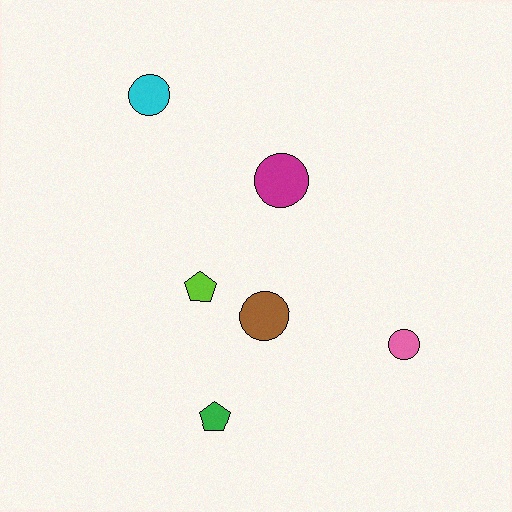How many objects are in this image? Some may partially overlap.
There are 6 objects.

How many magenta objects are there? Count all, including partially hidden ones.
There is 1 magenta object.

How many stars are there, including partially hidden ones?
There are no stars.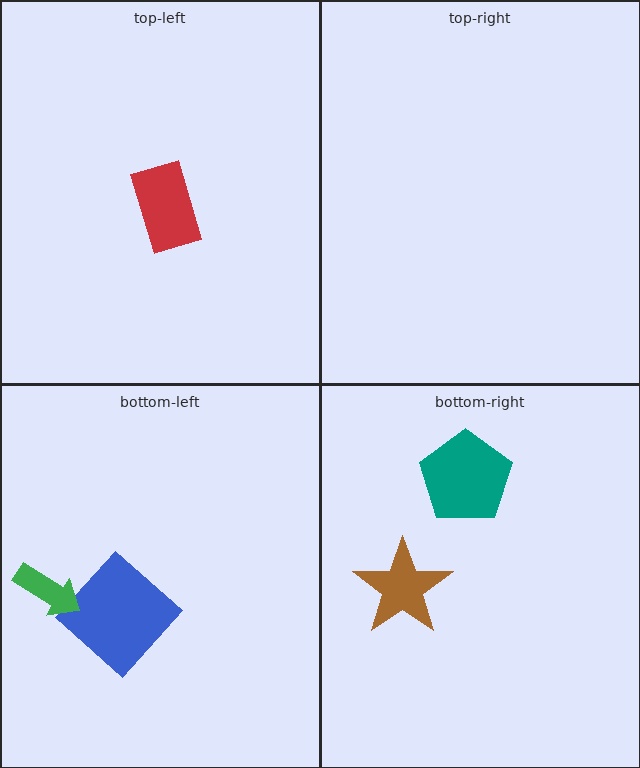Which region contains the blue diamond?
The bottom-left region.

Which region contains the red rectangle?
The top-left region.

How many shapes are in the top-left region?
1.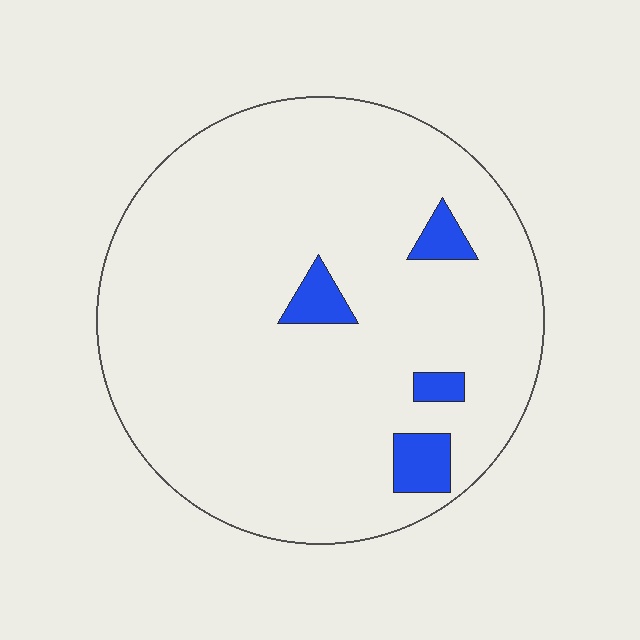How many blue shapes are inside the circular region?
4.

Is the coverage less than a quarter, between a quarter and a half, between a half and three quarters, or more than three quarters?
Less than a quarter.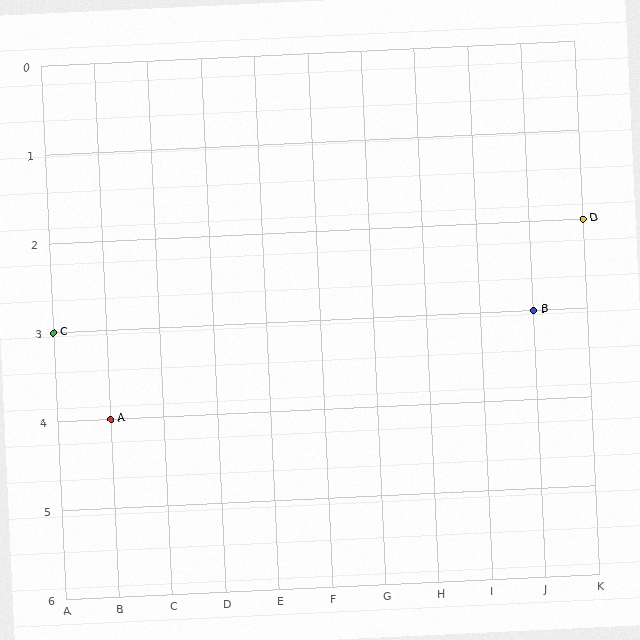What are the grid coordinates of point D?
Point D is at grid coordinates (K, 2).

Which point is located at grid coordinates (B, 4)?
Point A is at (B, 4).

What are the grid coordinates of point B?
Point B is at grid coordinates (J, 3).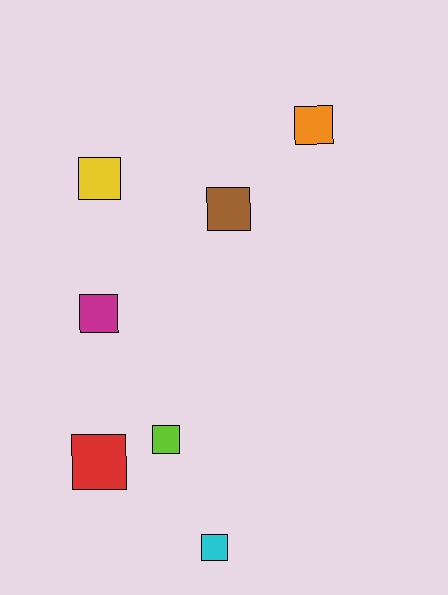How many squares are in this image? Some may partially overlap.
There are 7 squares.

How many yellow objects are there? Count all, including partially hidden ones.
There is 1 yellow object.